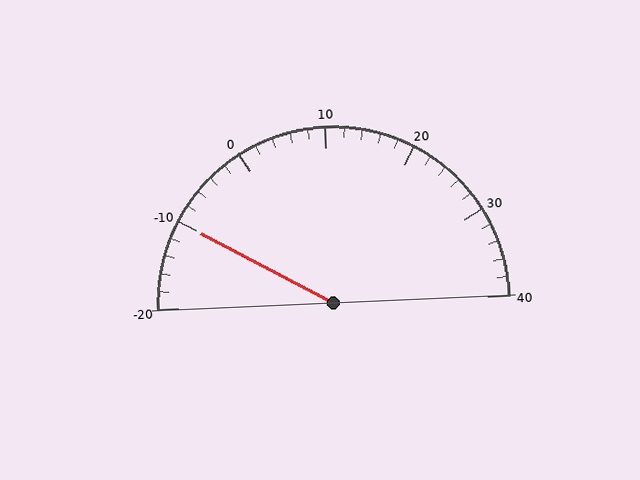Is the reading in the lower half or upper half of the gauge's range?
The reading is in the lower half of the range (-20 to 40).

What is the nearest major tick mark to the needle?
The nearest major tick mark is -10.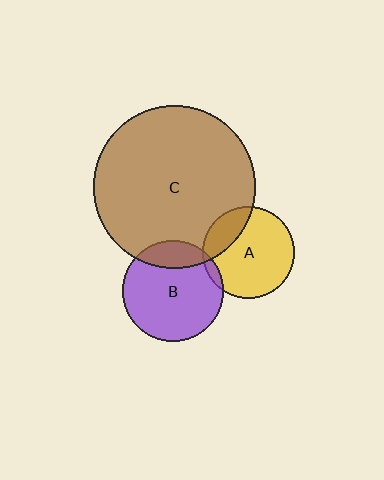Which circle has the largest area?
Circle C (brown).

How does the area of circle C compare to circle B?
Approximately 2.6 times.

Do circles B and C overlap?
Yes.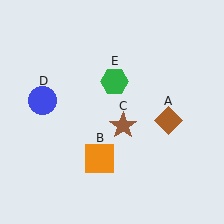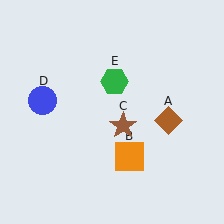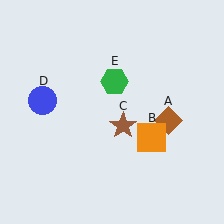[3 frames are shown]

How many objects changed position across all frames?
1 object changed position: orange square (object B).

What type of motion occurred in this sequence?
The orange square (object B) rotated counterclockwise around the center of the scene.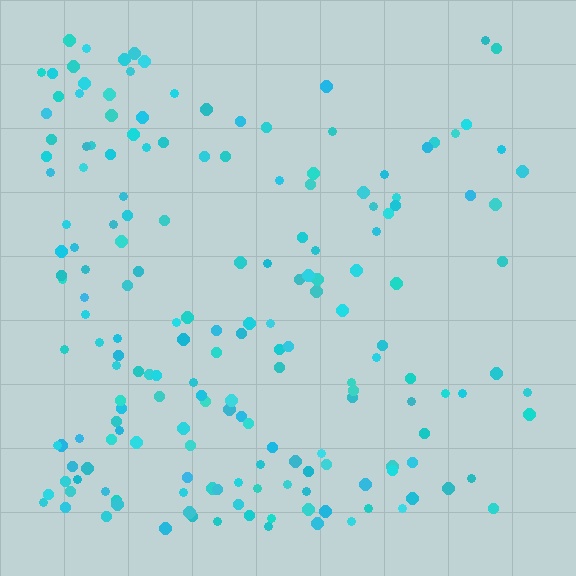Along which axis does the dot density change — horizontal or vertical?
Horizontal.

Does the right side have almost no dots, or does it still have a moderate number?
Still a moderate number, just noticeably fewer than the left.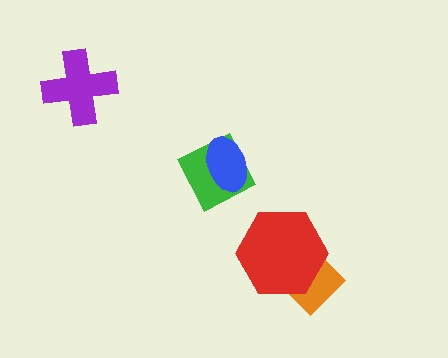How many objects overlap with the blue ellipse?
1 object overlaps with the blue ellipse.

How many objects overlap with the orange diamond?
1 object overlaps with the orange diamond.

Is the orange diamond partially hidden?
Yes, it is partially covered by another shape.